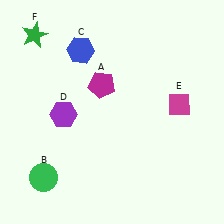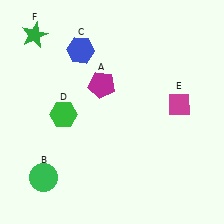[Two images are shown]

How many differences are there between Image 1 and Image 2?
There is 1 difference between the two images.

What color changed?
The hexagon (D) changed from purple in Image 1 to green in Image 2.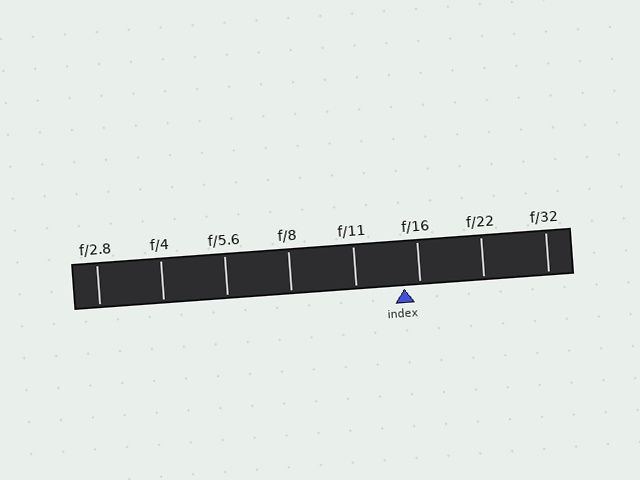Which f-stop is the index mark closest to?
The index mark is closest to f/16.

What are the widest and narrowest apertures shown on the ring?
The widest aperture shown is f/2.8 and the narrowest is f/32.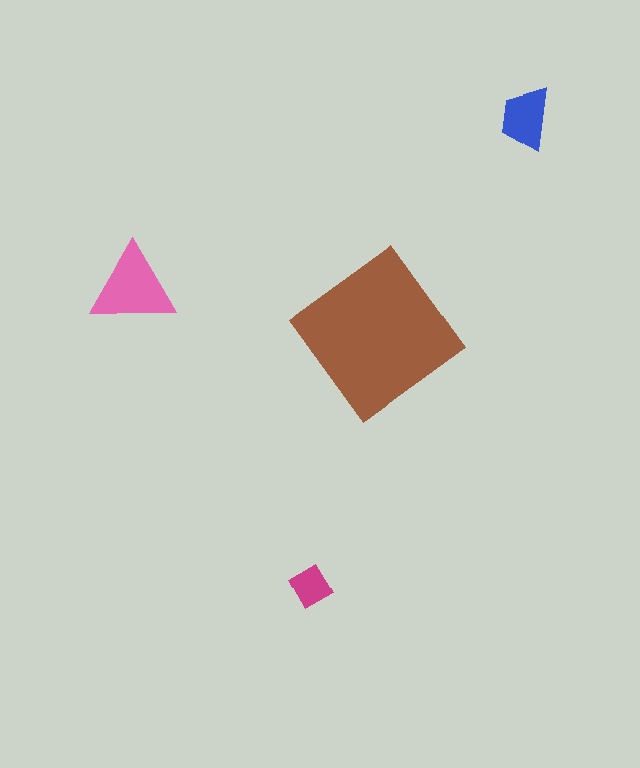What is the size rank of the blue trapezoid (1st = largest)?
3rd.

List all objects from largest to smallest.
The brown diamond, the pink triangle, the blue trapezoid, the magenta diamond.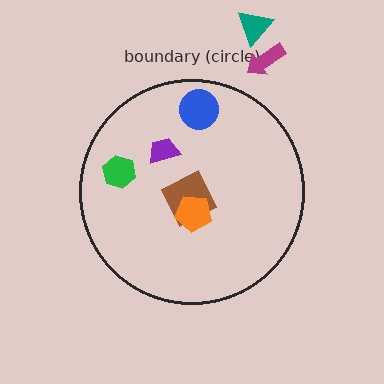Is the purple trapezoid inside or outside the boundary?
Inside.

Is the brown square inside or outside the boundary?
Inside.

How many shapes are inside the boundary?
5 inside, 2 outside.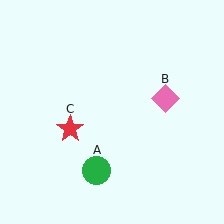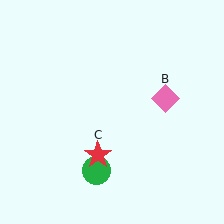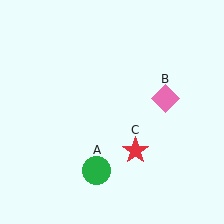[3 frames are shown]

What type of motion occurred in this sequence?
The red star (object C) rotated counterclockwise around the center of the scene.